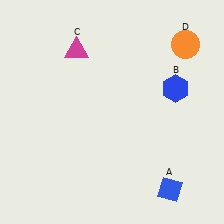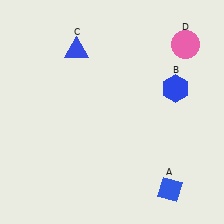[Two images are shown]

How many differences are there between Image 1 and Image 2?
There are 2 differences between the two images.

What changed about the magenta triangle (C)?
In Image 1, C is magenta. In Image 2, it changed to blue.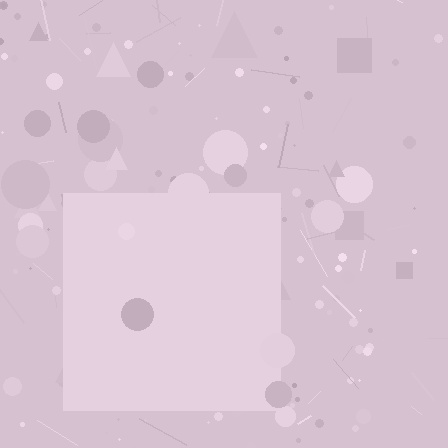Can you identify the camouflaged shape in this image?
The camouflaged shape is a square.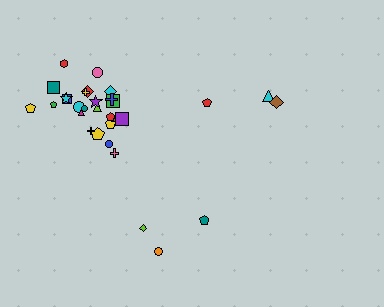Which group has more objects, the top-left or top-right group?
The top-left group.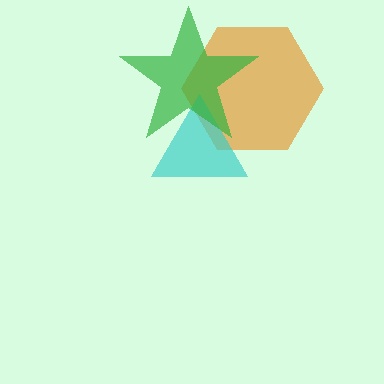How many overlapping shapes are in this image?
There are 3 overlapping shapes in the image.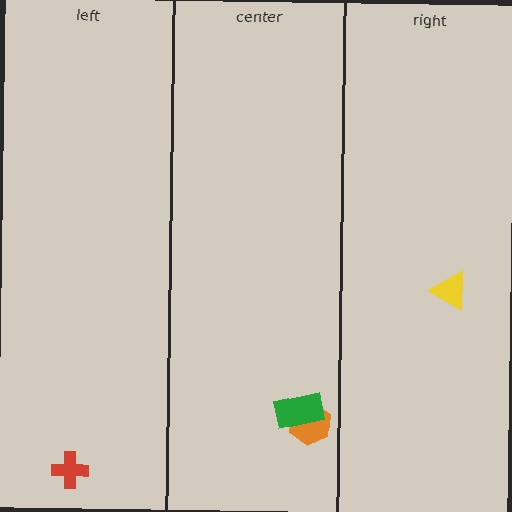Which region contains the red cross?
The left region.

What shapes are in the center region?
The orange hexagon, the green rectangle.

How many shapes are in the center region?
2.